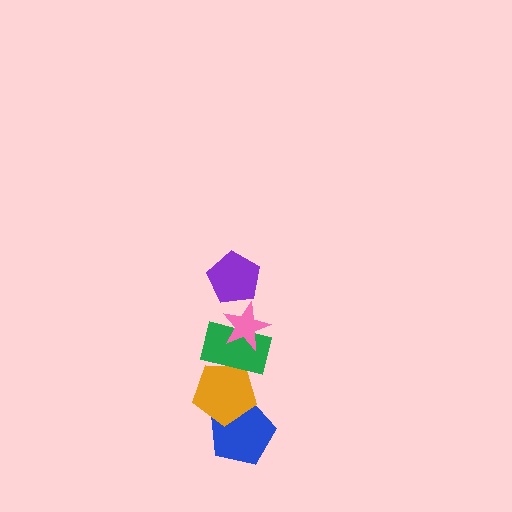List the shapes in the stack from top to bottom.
From top to bottom: the purple pentagon, the pink star, the green rectangle, the orange pentagon, the blue pentagon.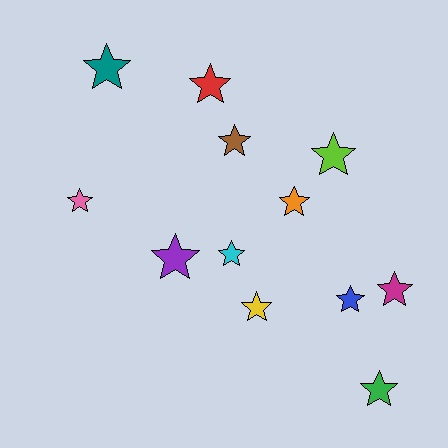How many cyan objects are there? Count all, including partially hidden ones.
There is 1 cyan object.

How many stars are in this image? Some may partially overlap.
There are 12 stars.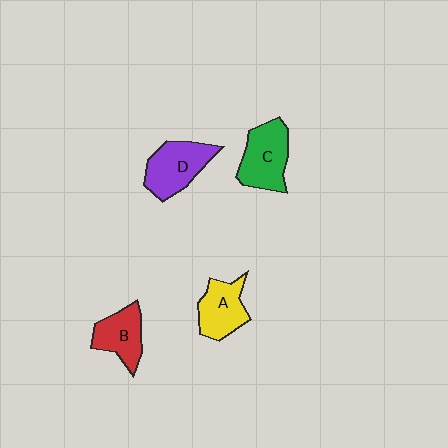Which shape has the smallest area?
Shape B (red).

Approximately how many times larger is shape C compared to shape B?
Approximately 1.3 times.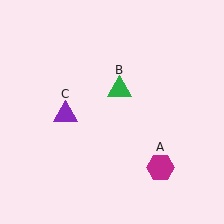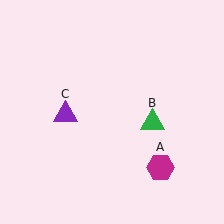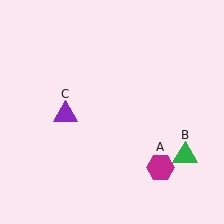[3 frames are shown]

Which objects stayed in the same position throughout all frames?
Magenta hexagon (object A) and purple triangle (object C) remained stationary.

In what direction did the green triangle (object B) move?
The green triangle (object B) moved down and to the right.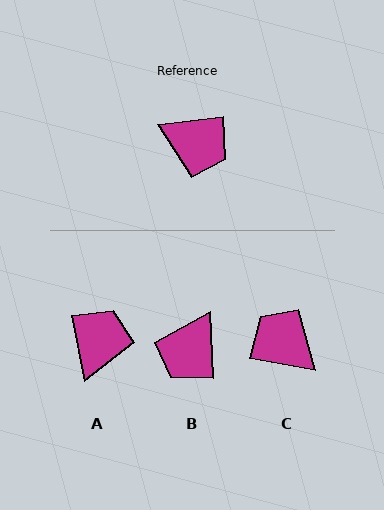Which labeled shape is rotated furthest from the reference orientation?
C, about 163 degrees away.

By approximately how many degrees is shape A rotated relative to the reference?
Approximately 95 degrees counter-clockwise.